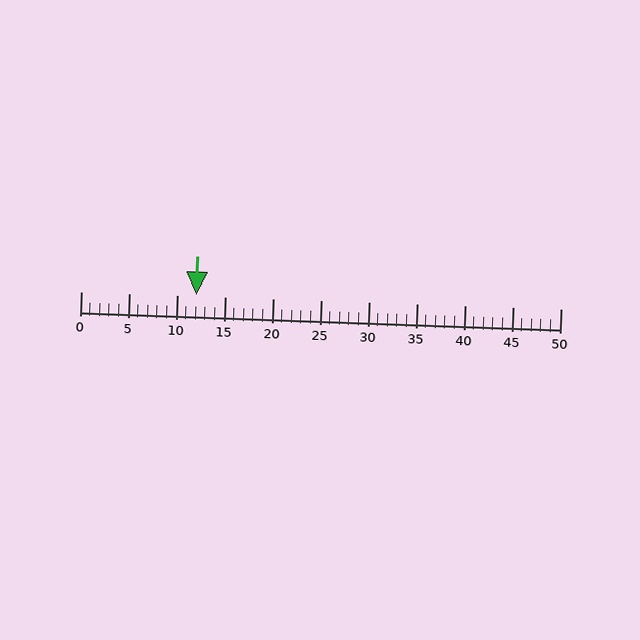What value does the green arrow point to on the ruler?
The green arrow points to approximately 12.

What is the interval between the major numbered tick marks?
The major tick marks are spaced 5 units apart.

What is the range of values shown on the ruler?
The ruler shows values from 0 to 50.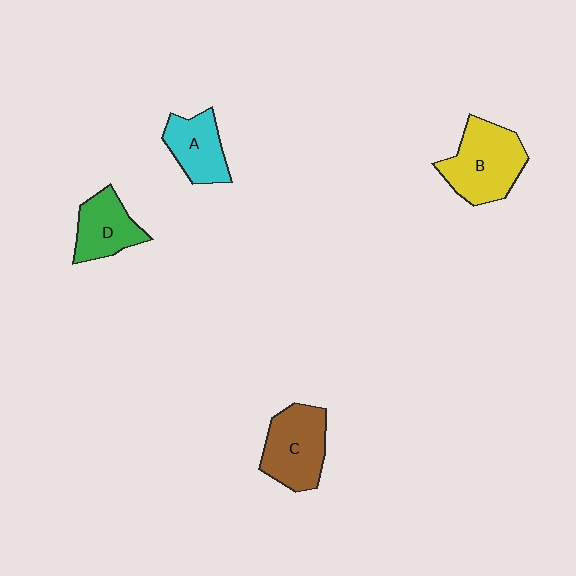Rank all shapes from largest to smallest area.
From largest to smallest: B (yellow), C (brown), D (green), A (cyan).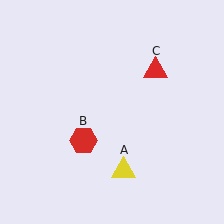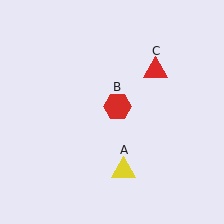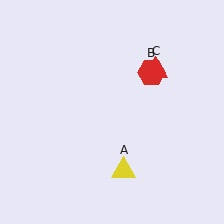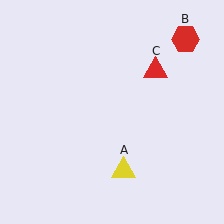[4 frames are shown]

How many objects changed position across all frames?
1 object changed position: red hexagon (object B).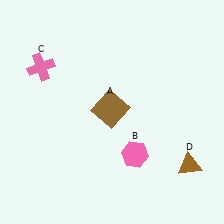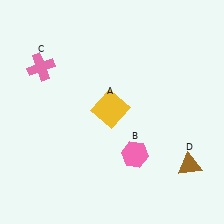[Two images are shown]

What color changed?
The square (A) changed from brown in Image 1 to yellow in Image 2.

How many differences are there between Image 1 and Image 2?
There is 1 difference between the two images.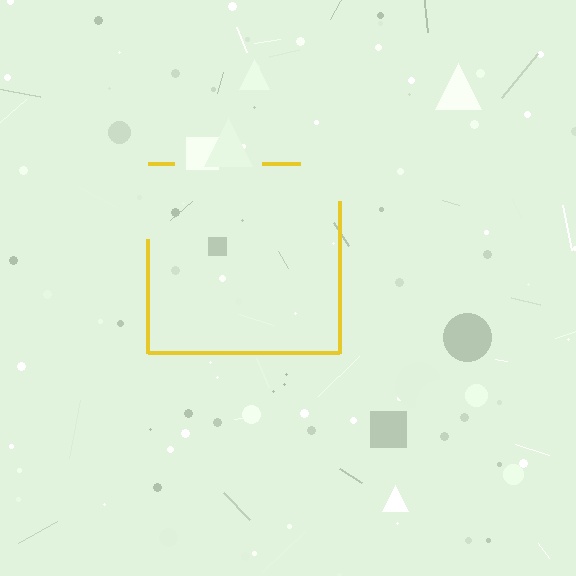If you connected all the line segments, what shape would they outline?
They would outline a square.